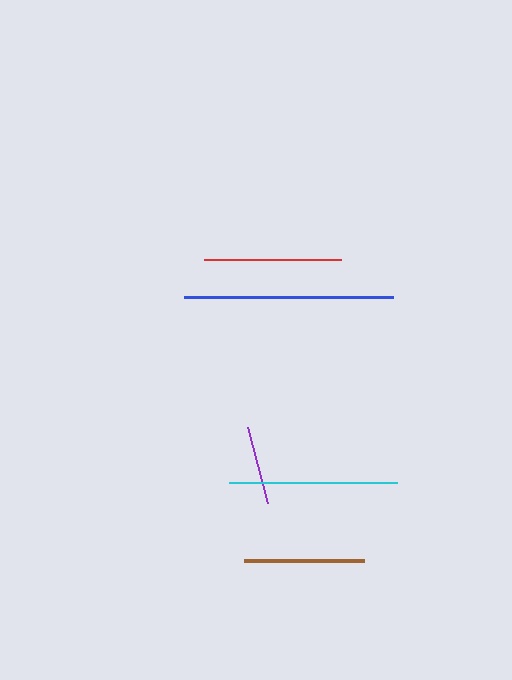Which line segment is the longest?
The blue line is the longest at approximately 210 pixels.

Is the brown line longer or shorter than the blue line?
The blue line is longer than the brown line.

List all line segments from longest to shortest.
From longest to shortest: blue, cyan, red, brown, purple.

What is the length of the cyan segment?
The cyan segment is approximately 168 pixels long.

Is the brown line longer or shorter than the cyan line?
The cyan line is longer than the brown line.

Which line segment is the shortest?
The purple line is the shortest at approximately 79 pixels.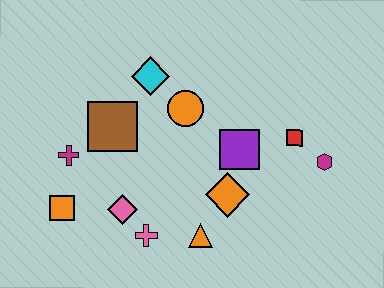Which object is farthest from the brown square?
The magenta hexagon is farthest from the brown square.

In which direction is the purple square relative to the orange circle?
The purple square is to the right of the orange circle.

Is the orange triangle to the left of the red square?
Yes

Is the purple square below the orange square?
No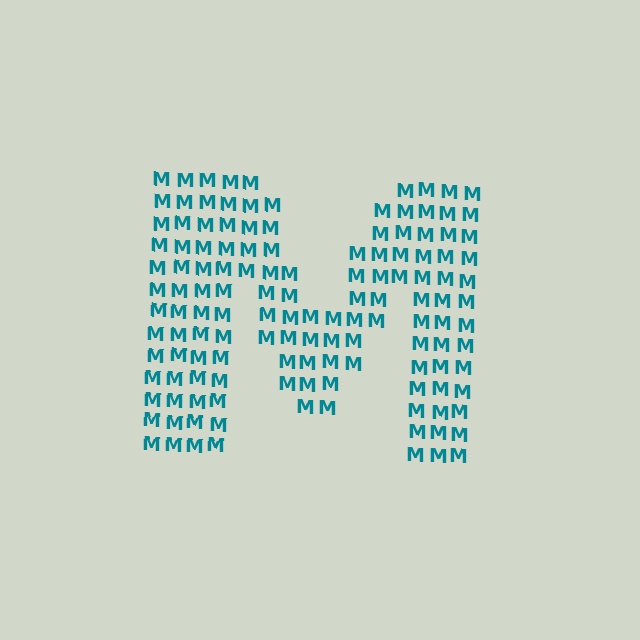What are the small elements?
The small elements are letter M's.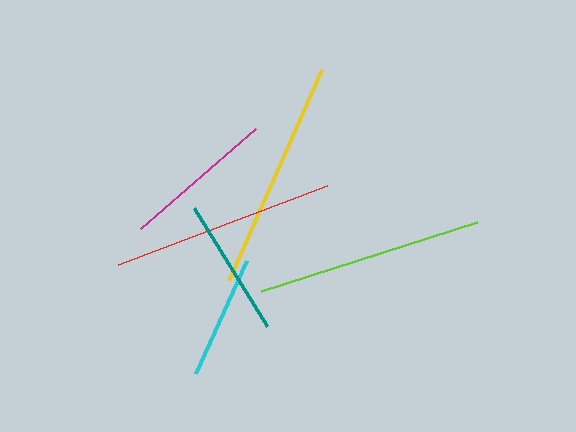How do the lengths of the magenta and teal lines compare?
The magenta and teal lines are approximately the same length.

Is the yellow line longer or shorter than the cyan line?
The yellow line is longer than the cyan line.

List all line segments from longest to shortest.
From longest to shortest: yellow, lime, red, magenta, teal, cyan.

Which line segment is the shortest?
The cyan line is the shortest at approximately 124 pixels.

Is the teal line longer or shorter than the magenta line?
The magenta line is longer than the teal line.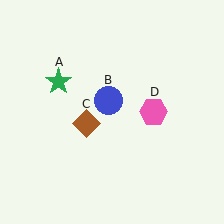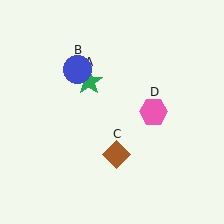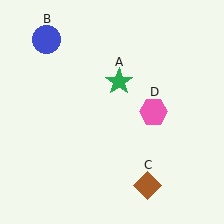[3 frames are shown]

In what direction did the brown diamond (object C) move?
The brown diamond (object C) moved down and to the right.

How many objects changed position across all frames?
3 objects changed position: green star (object A), blue circle (object B), brown diamond (object C).